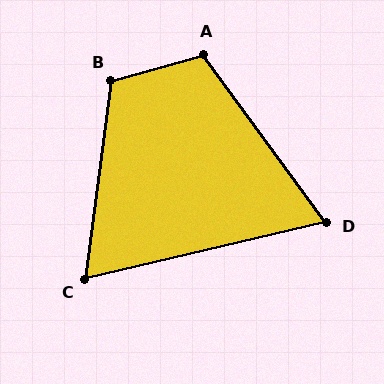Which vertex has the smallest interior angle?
D, at approximately 67 degrees.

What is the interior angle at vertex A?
Approximately 111 degrees (obtuse).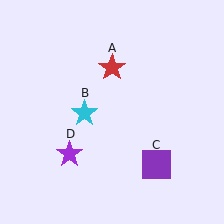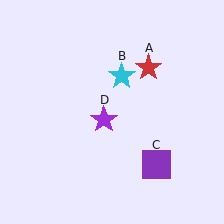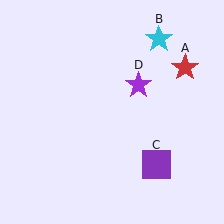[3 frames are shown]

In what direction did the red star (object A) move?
The red star (object A) moved right.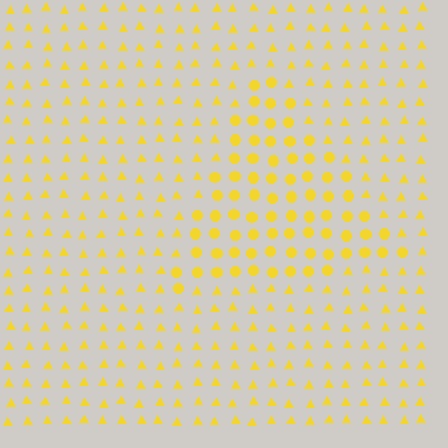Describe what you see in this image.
The image is filled with small yellow elements arranged in a uniform grid. A triangle-shaped region contains circles, while the surrounding area contains triangles. The boundary is defined purely by the change in element shape.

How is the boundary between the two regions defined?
The boundary is defined by a change in element shape: circles inside vs. triangles outside. All elements share the same color and spacing.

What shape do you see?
I see a triangle.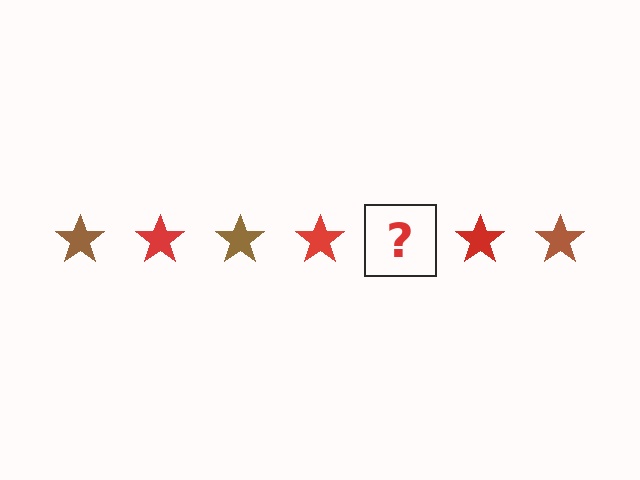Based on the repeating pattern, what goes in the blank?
The blank should be a brown star.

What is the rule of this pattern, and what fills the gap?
The rule is that the pattern cycles through brown, red stars. The gap should be filled with a brown star.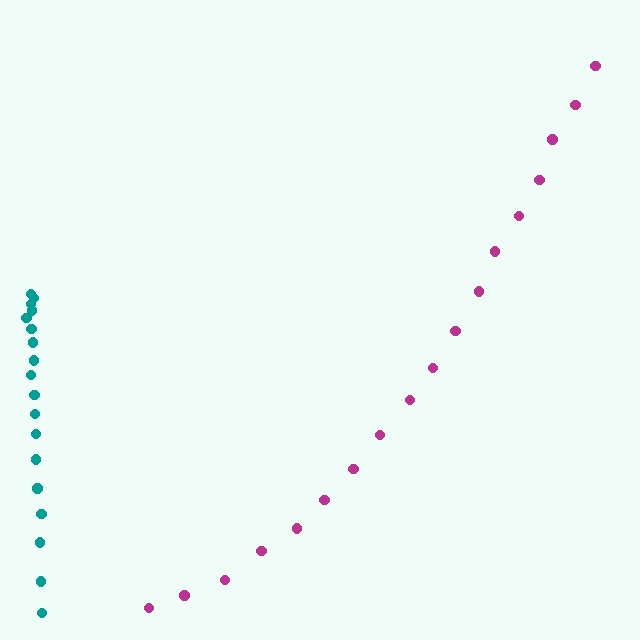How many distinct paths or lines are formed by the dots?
There are 2 distinct paths.